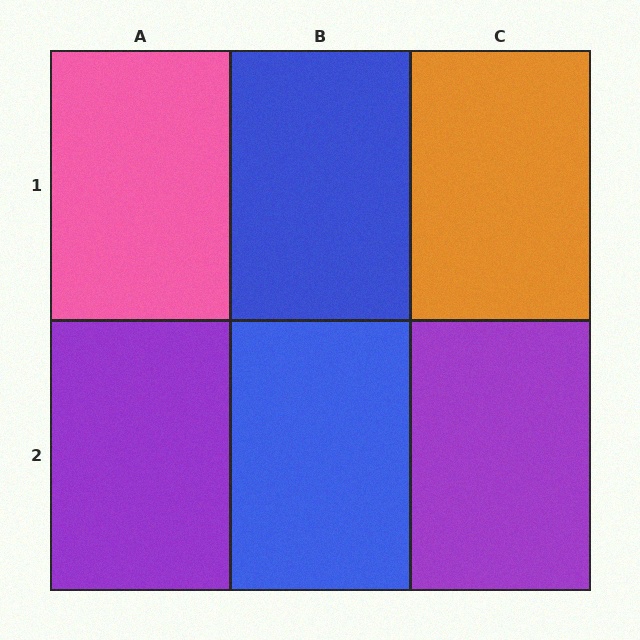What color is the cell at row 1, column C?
Orange.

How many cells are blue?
2 cells are blue.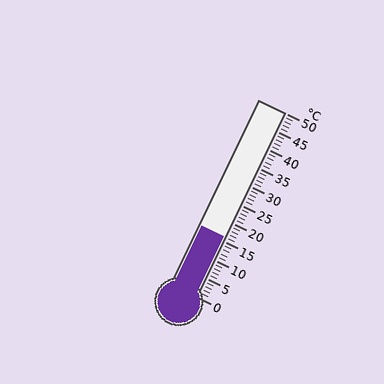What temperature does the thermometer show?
The thermometer shows approximately 16°C.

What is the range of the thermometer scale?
The thermometer scale ranges from 0°C to 50°C.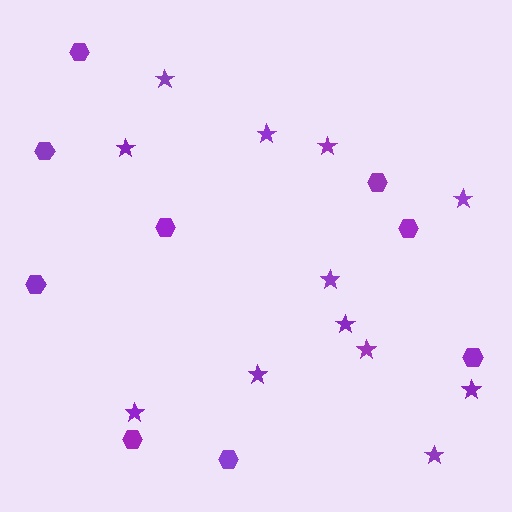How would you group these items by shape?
There are 2 groups: one group of stars (12) and one group of hexagons (9).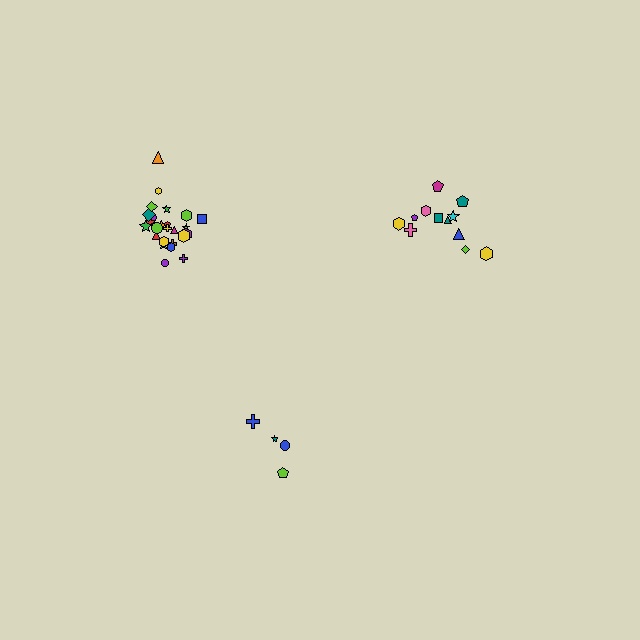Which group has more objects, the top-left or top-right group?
The top-left group.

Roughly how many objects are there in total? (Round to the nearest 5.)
Roughly 40 objects in total.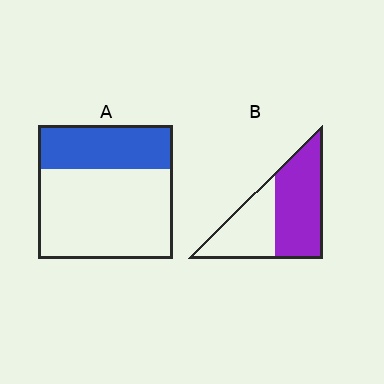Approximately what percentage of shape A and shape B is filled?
A is approximately 35% and B is approximately 60%.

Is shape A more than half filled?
No.